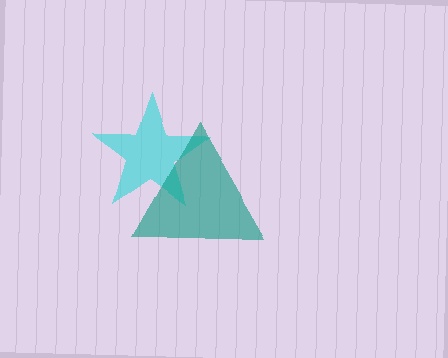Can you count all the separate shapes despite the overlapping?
Yes, there are 2 separate shapes.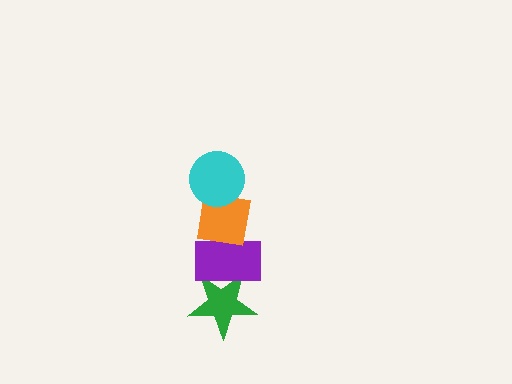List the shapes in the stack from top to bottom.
From top to bottom: the cyan circle, the orange square, the purple rectangle, the green star.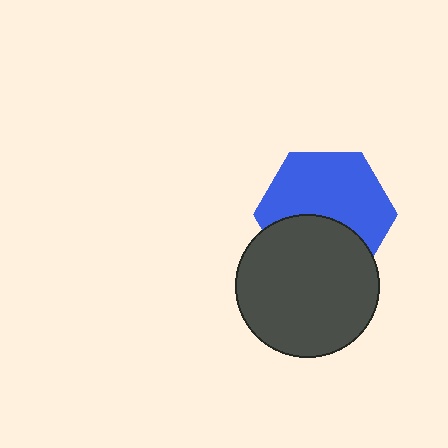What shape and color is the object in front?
The object in front is a dark gray circle.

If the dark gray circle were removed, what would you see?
You would see the complete blue hexagon.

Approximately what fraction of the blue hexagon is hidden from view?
Roughly 39% of the blue hexagon is hidden behind the dark gray circle.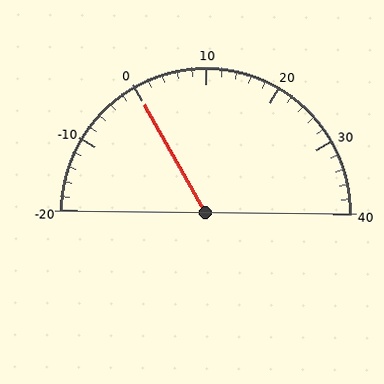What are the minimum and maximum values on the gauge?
The gauge ranges from -20 to 40.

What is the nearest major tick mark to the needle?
The nearest major tick mark is 0.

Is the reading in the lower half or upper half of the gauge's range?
The reading is in the lower half of the range (-20 to 40).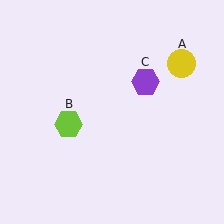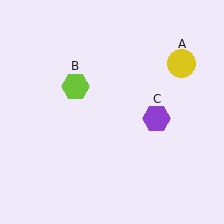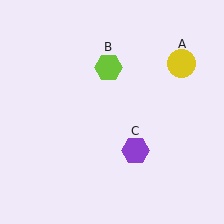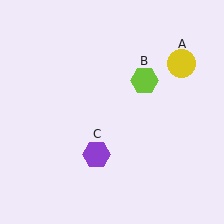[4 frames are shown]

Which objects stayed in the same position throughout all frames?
Yellow circle (object A) remained stationary.